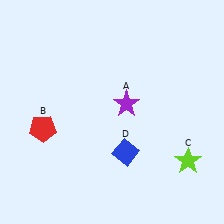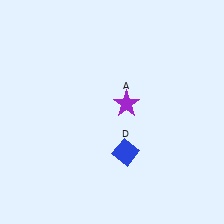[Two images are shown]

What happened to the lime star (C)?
The lime star (C) was removed in Image 2. It was in the bottom-right area of Image 1.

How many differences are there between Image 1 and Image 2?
There are 2 differences between the two images.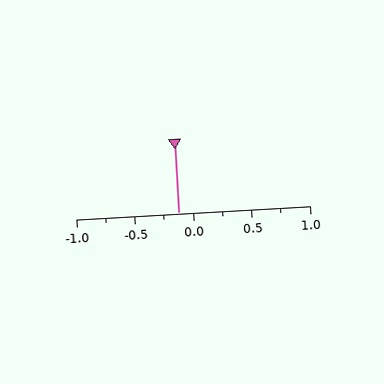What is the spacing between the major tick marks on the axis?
The major ticks are spaced 0.5 apart.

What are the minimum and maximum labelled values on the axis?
The axis runs from -1.0 to 1.0.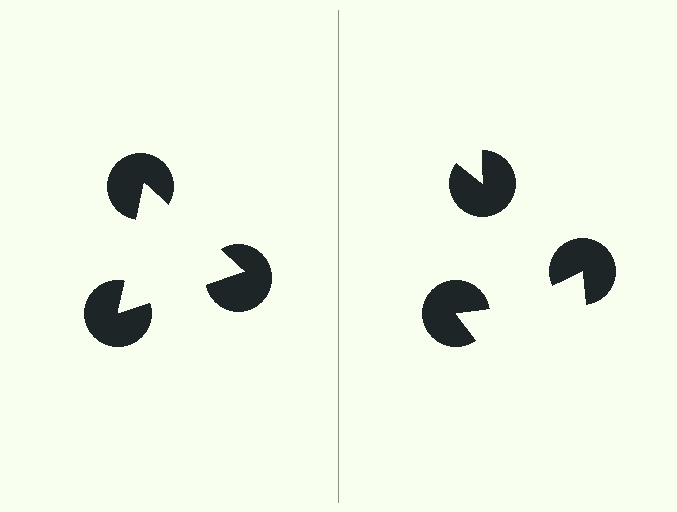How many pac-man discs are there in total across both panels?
6 — 3 on each side.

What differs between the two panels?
The pac-man discs are positioned identically on both sides; only the wedge orientations differ. On the left they align to a triangle; on the right they are misaligned.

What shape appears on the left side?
An illusory triangle.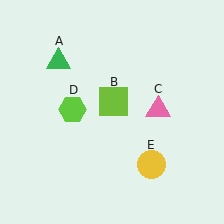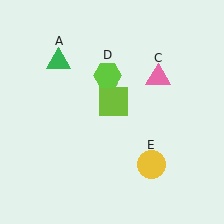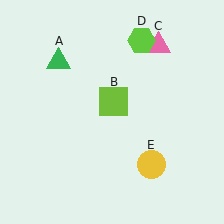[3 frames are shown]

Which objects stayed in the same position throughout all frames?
Green triangle (object A) and lime square (object B) and yellow circle (object E) remained stationary.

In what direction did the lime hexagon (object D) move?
The lime hexagon (object D) moved up and to the right.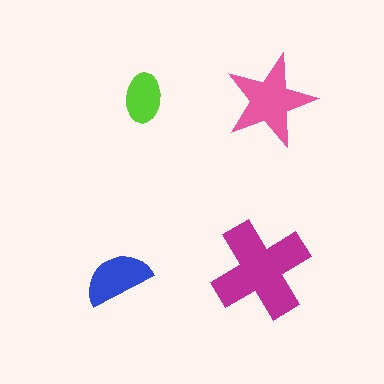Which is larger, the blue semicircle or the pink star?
The pink star.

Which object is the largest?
The magenta cross.